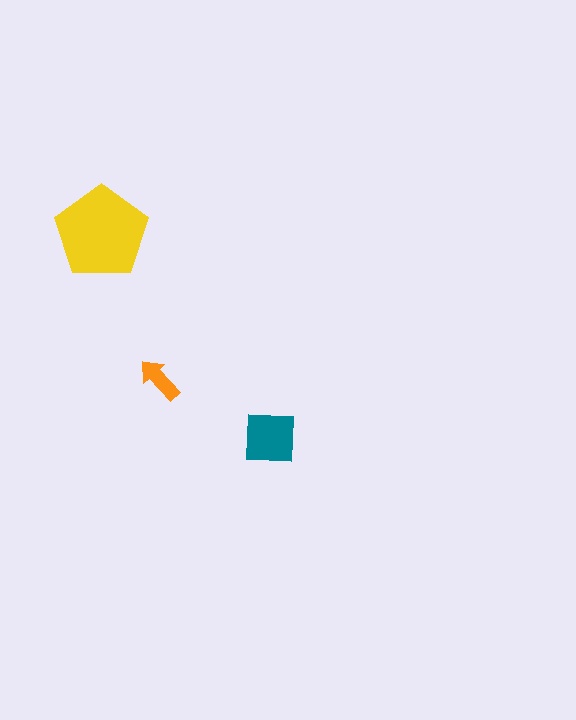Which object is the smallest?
The orange arrow.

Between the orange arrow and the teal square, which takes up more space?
The teal square.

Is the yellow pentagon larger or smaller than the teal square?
Larger.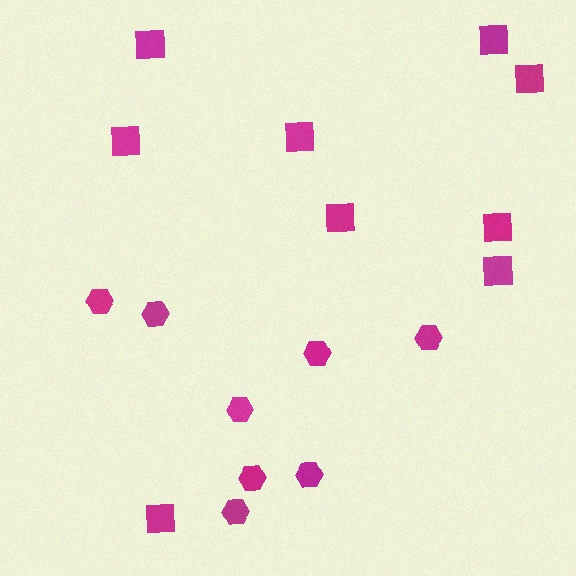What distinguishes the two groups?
There are 2 groups: one group of hexagons (8) and one group of squares (9).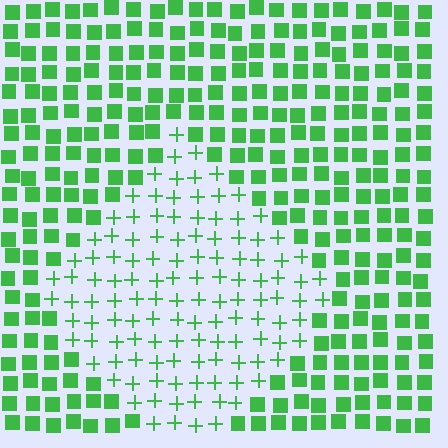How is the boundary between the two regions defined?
The boundary is defined by a change in element shape: plus signs inside vs. squares outside. All elements share the same color and spacing.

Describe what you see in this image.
The image is filled with small green elements arranged in a uniform grid. A diamond-shaped region contains plus signs, while the surrounding area contains squares. The boundary is defined purely by the change in element shape.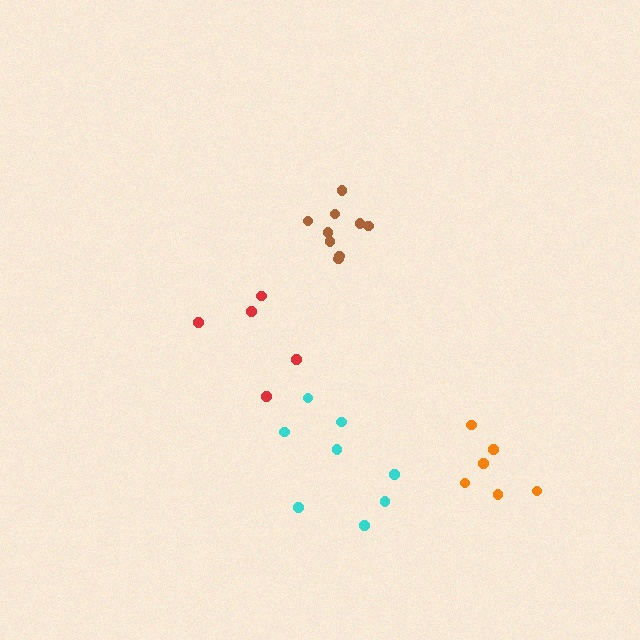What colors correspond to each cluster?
The clusters are colored: orange, cyan, brown, red.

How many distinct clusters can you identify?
There are 4 distinct clusters.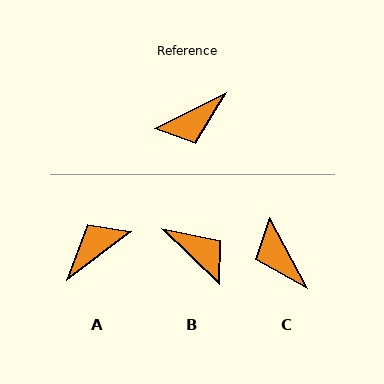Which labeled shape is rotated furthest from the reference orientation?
A, about 170 degrees away.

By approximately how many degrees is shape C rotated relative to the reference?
Approximately 89 degrees clockwise.